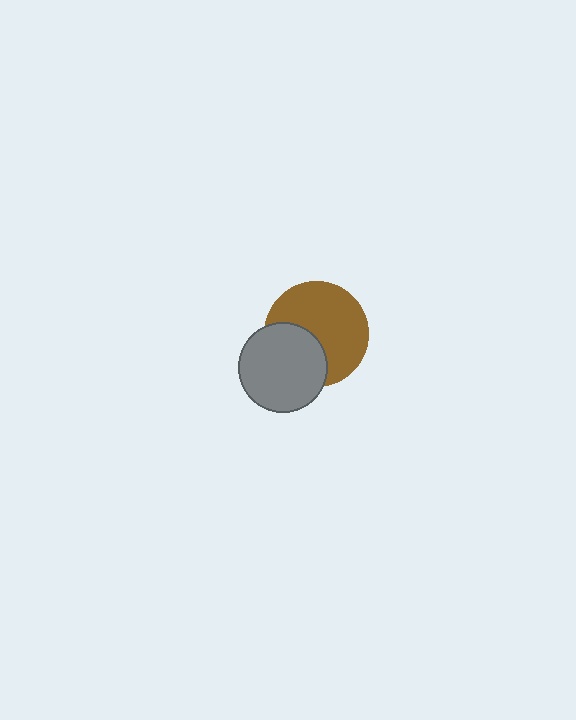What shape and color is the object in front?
The object in front is a gray circle.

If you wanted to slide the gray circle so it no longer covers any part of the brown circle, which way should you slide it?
Slide it toward the lower-left — that is the most direct way to separate the two shapes.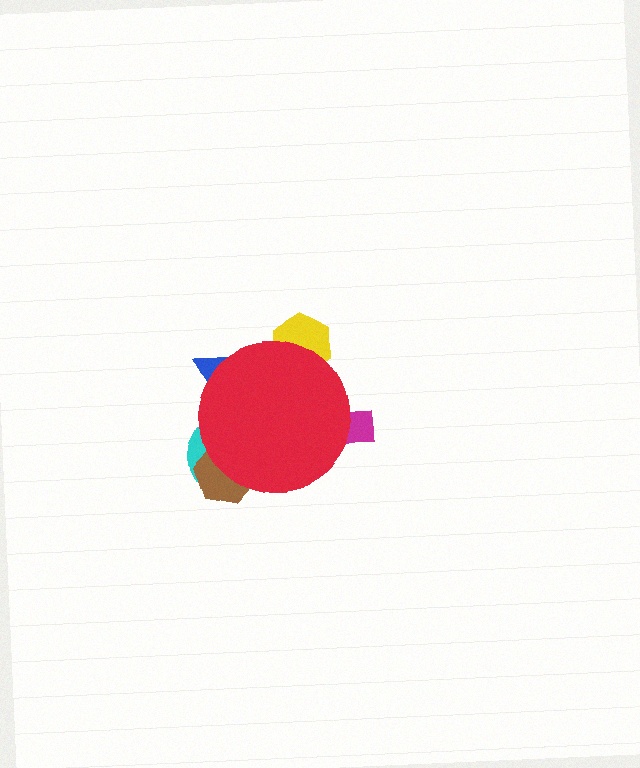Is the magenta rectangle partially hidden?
Yes, the magenta rectangle is partially hidden behind the red circle.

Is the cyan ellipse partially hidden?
Yes, the cyan ellipse is partially hidden behind the red circle.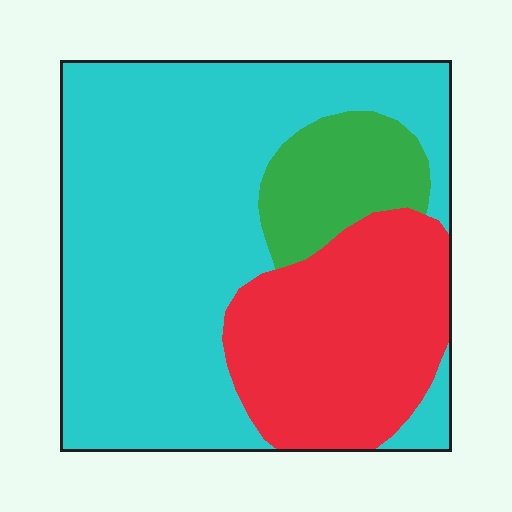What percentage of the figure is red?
Red takes up between a quarter and a half of the figure.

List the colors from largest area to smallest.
From largest to smallest: cyan, red, green.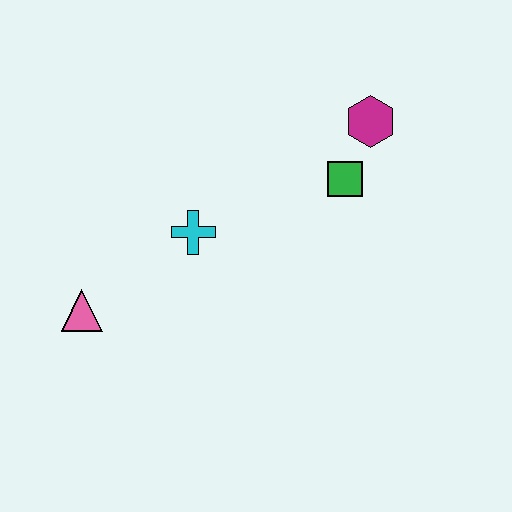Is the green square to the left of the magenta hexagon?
Yes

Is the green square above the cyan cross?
Yes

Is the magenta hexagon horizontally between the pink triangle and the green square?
No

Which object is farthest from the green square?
The pink triangle is farthest from the green square.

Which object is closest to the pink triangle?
The cyan cross is closest to the pink triangle.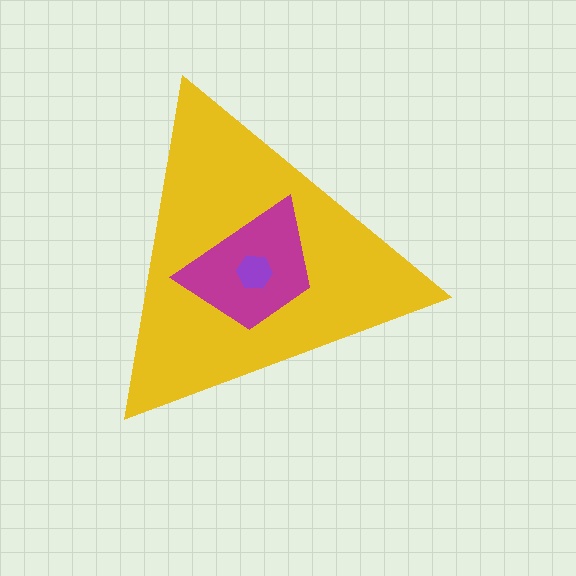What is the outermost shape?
The yellow triangle.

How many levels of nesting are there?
3.